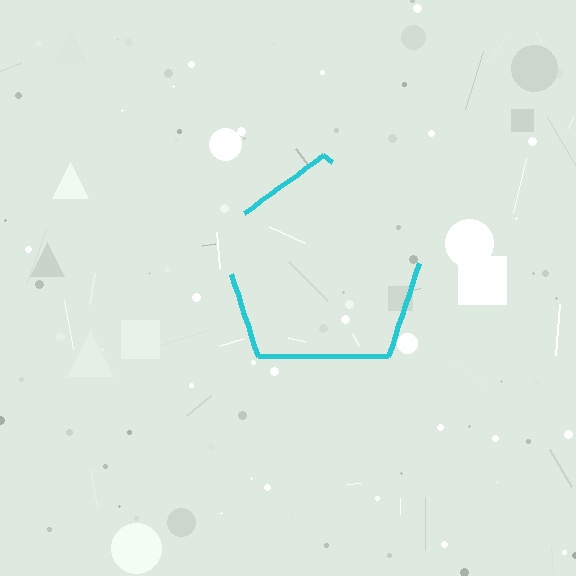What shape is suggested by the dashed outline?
The dashed outline suggests a pentagon.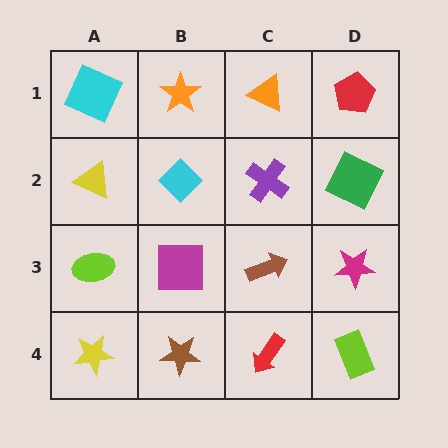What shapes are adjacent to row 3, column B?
A cyan diamond (row 2, column B), a brown star (row 4, column B), a lime ellipse (row 3, column A), a brown arrow (row 3, column C).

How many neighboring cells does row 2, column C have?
4.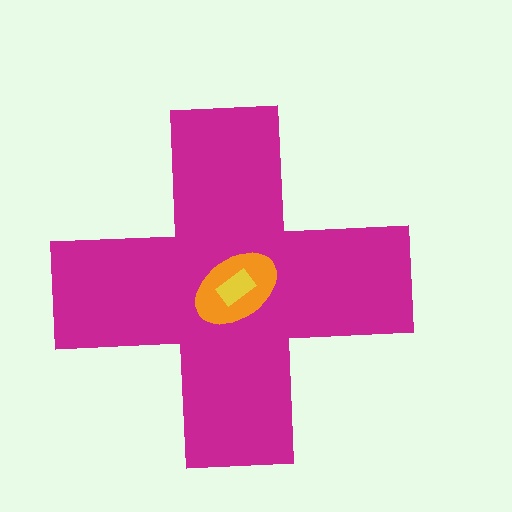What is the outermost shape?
The magenta cross.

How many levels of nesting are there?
3.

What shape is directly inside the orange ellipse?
The yellow rectangle.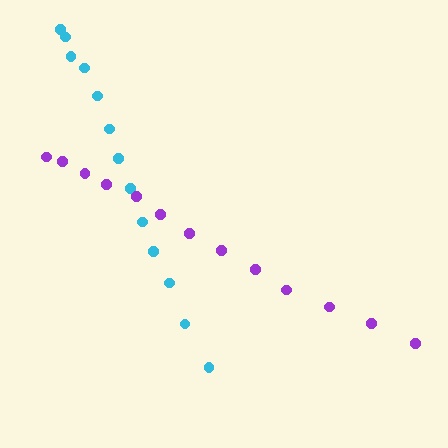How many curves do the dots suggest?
There are 2 distinct paths.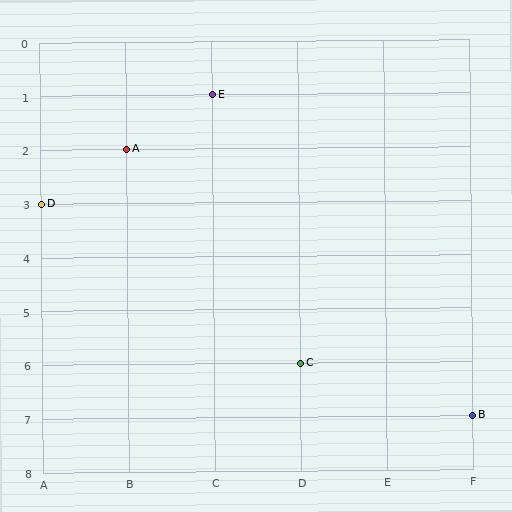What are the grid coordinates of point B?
Point B is at grid coordinates (F, 7).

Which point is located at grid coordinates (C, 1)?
Point E is at (C, 1).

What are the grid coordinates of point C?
Point C is at grid coordinates (D, 6).